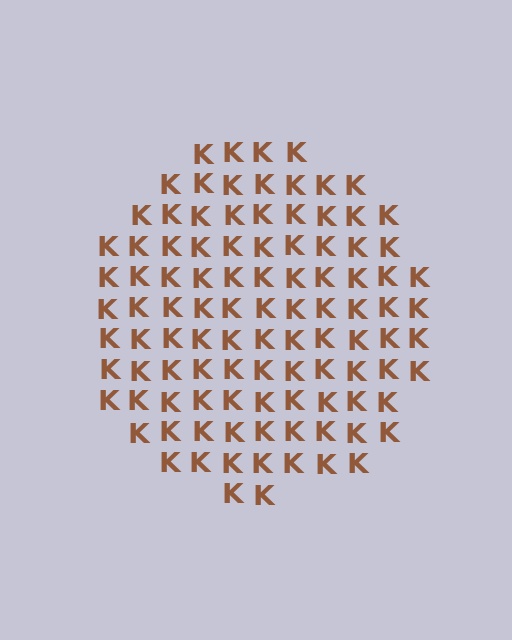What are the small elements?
The small elements are letter K's.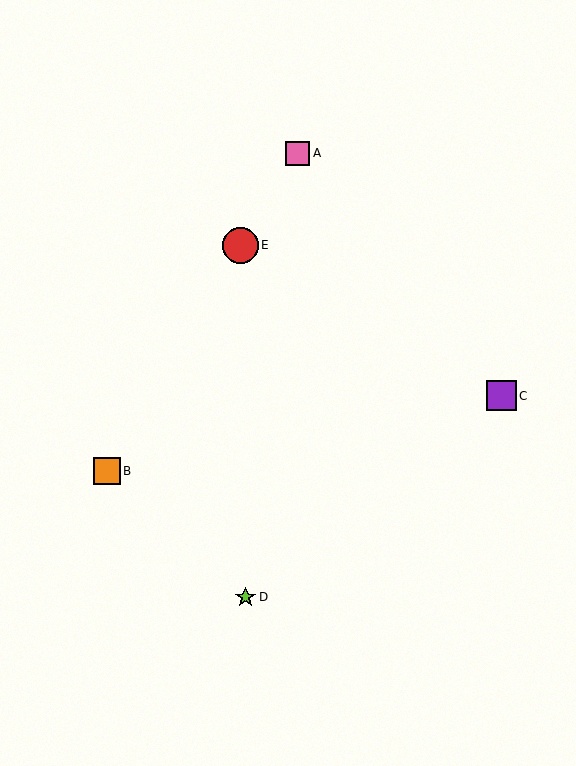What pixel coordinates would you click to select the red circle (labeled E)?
Click at (240, 245) to select the red circle E.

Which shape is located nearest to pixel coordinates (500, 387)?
The purple square (labeled C) at (501, 396) is nearest to that location.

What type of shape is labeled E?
Shape E is a red circle.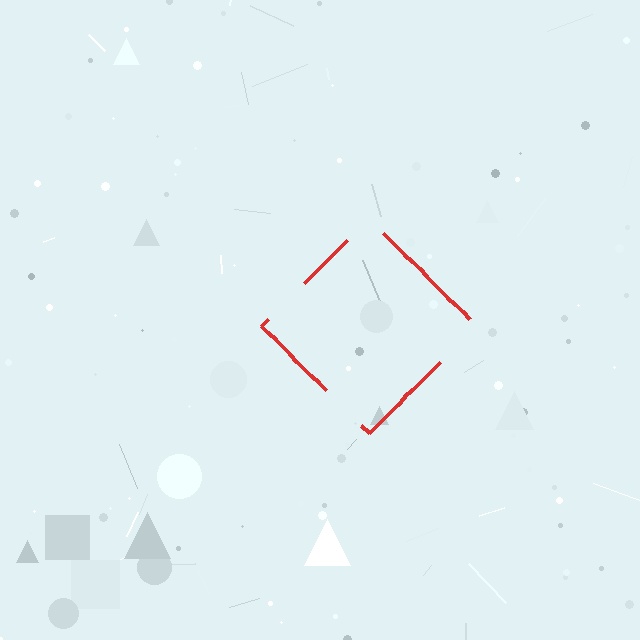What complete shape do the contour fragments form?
The contour fragments form a diamond.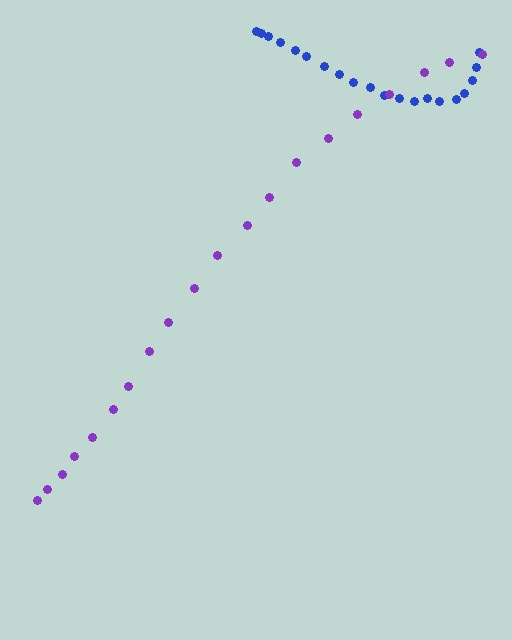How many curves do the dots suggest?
There are 2 distinct paths.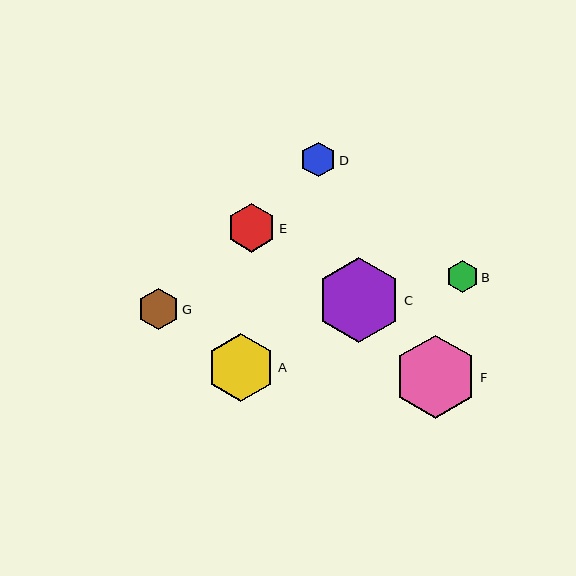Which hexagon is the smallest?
Hexagon B is the smallest with a size of approximately 32 pixels.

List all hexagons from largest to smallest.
From largest to smallest: C, F, A, E, G, D, B.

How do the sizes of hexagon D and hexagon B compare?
Hexagon D and hexagon B are approximately the same size.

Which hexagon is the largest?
Hexagon C is the largest with a size of approximately 85 pixels.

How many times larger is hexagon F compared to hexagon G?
Hexagon F is approximately 2.0 times the size of hexagon G.